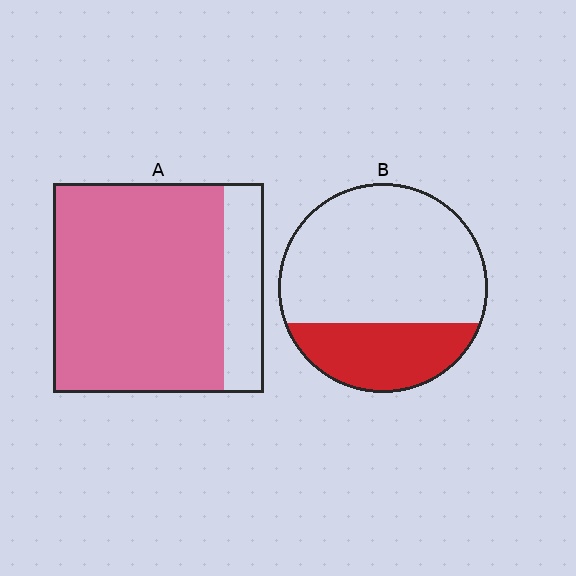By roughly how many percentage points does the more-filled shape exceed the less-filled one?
By roughly 50 percentage points (A over B).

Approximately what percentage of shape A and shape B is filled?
A is approximately 80% and B is approximately 30%.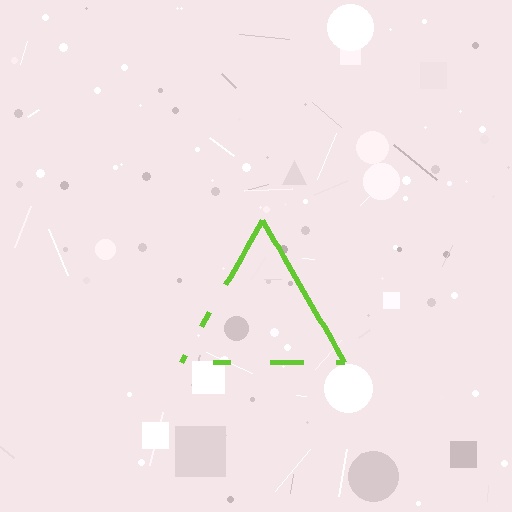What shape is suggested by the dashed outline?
The dashed outline suggests a triangle.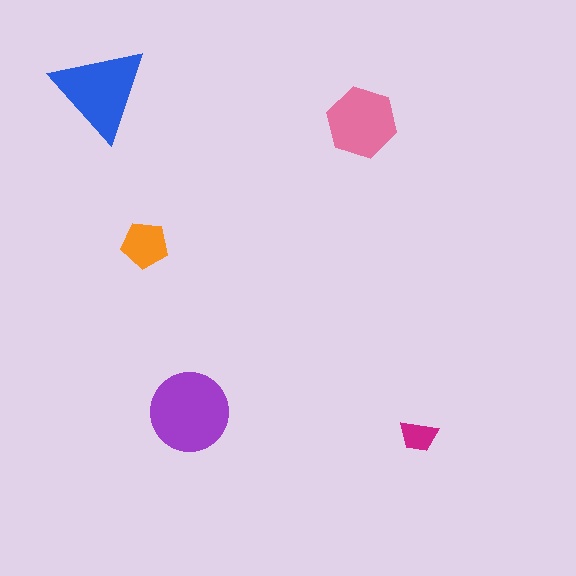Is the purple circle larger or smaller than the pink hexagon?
Larger.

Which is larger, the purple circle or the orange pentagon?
The purple circle.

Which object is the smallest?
The magenta trapezoid.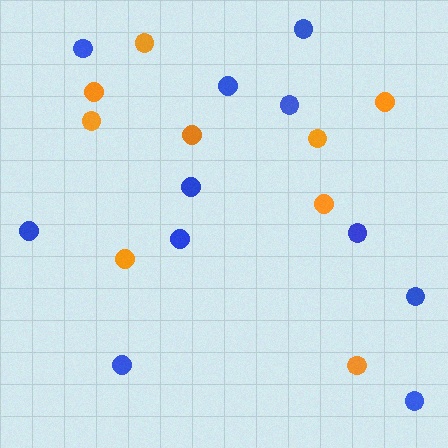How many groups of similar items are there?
There are 2 groups: one group of blue circles (11) and one group of orange circles (9).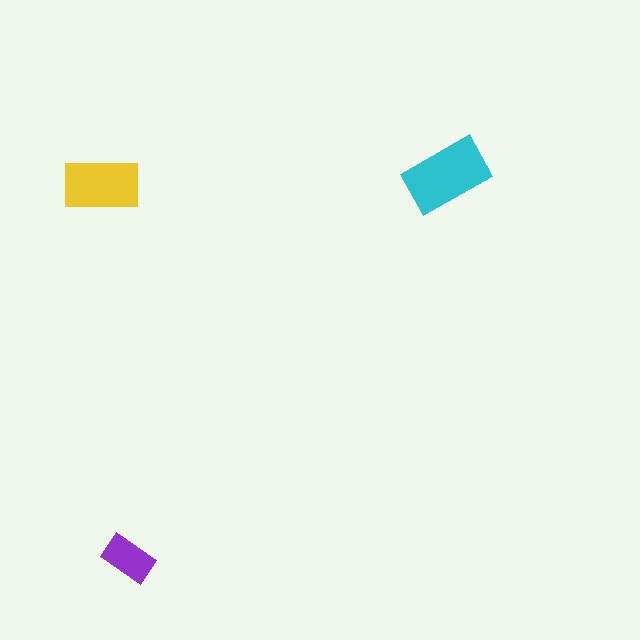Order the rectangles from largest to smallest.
the cyan one, the yellow one, the purple one.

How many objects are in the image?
There are 3 objects in the image.